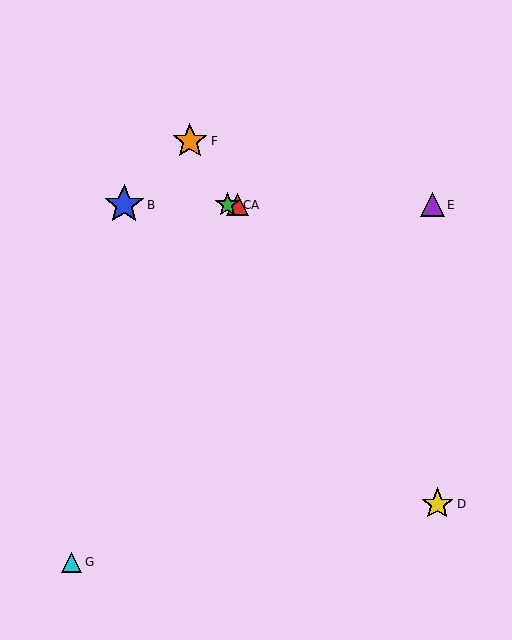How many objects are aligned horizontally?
4 objects (A, B, C, E) are aligned horizontally.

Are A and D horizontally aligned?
No, A is at y≈205 and D is at y≈504.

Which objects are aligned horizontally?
Objects A, B, C, E are aligned horizontally.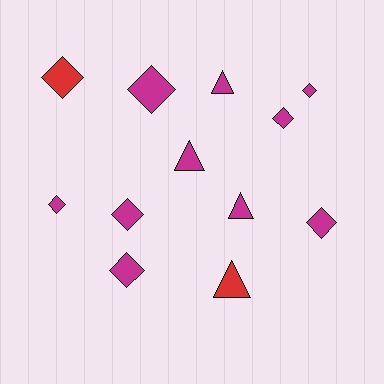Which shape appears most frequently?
Diamond, with 8 objects.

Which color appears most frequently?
Magenta, with 10 objects.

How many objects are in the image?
There are 12 objects.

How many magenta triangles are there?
There are 3 magenta triangles.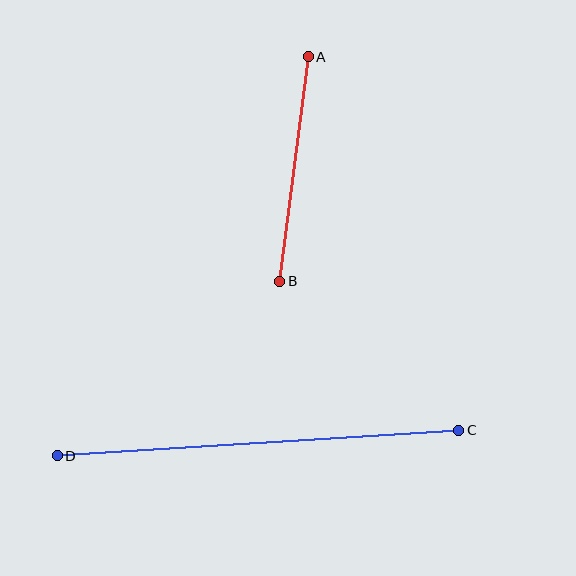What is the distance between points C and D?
The distance is approximately 402 pixels.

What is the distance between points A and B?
The distance is approximately 226 pixels.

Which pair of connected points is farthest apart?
Points C and D are farthest apart.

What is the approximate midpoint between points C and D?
The midpoint is at approximately (258, 443) pixels.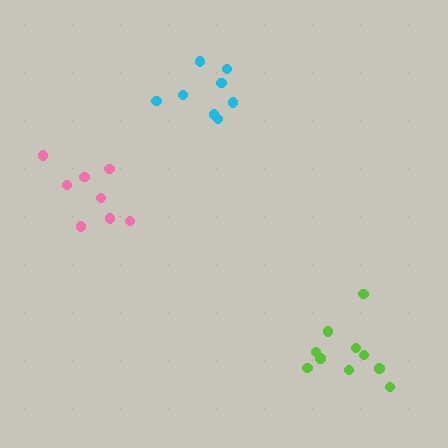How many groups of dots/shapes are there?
There are 3 groups.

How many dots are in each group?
Group 1: 10 dots, Group 2: 8 dots, Group 3: 8 dots (26 total).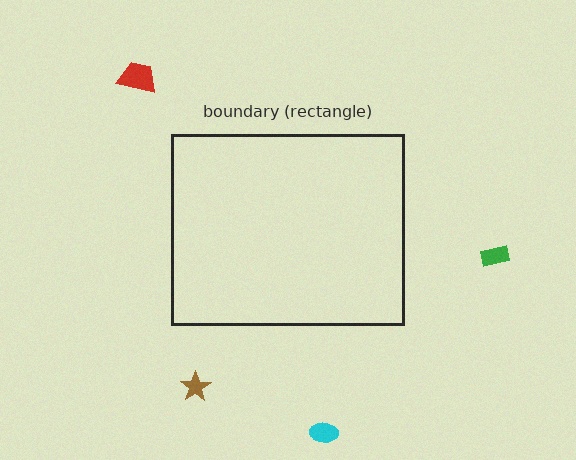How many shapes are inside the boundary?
0 inside, 4 outside.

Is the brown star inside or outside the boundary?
Outside.